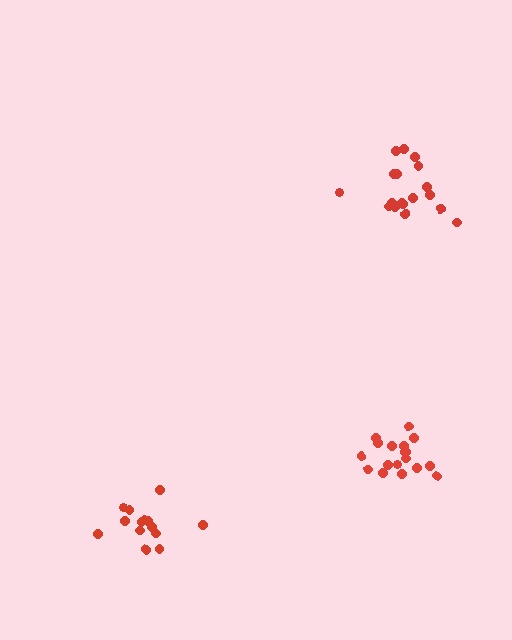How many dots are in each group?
Group 1: 14 dots, Group 2: 18 dots, Group 3: 18 dots (50 total).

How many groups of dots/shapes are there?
There are 3 groups.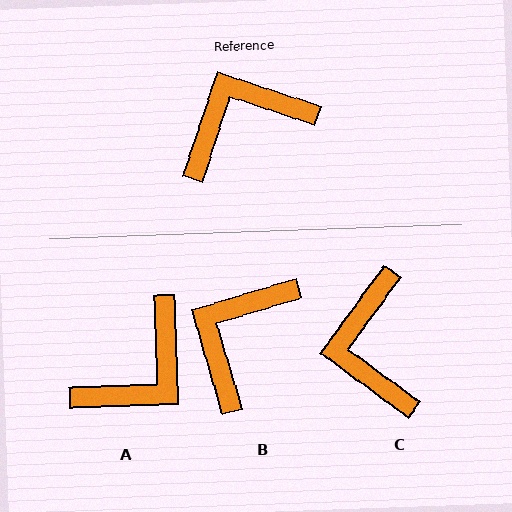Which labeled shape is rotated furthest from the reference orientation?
A, about 159 degrees away.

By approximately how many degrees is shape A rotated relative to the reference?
Approximately 159 degrees clockwise.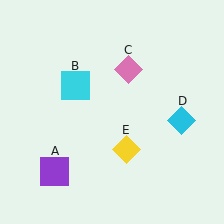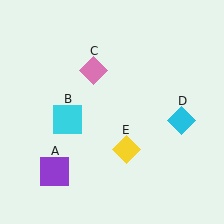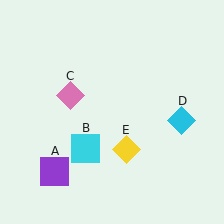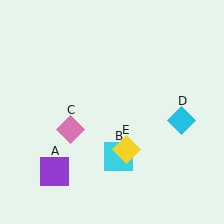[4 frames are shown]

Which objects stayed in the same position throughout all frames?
Purple square (object A) and cyan diamond (object D) and yellow diamond (object E) remained stationary.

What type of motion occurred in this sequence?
The cyan square (object B), pink diamond (object C) rotated counterclockwise around the center of the scene.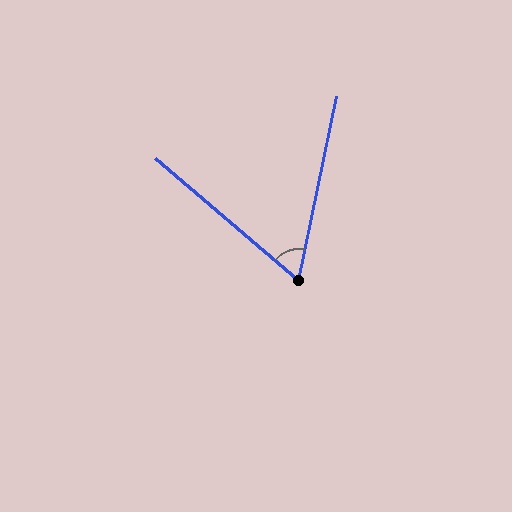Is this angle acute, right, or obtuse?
It is acute.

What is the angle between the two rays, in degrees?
Approximately 61 degrees.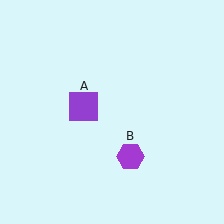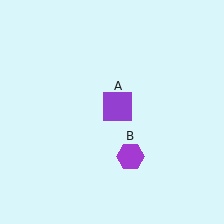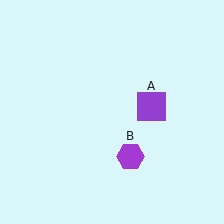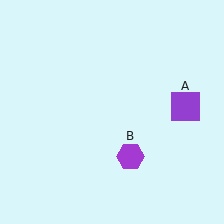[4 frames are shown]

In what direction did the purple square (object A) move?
The purple square (object A) moved right.